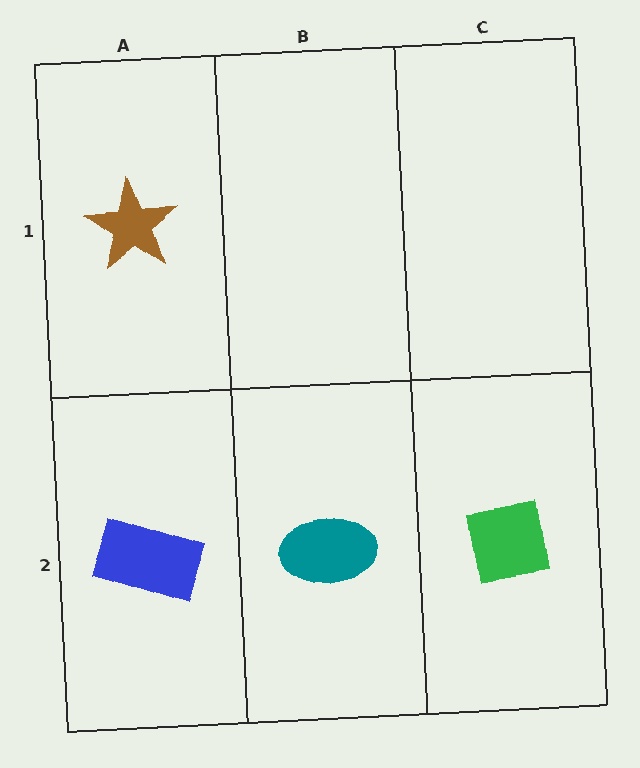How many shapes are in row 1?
1 shape.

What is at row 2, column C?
A green square.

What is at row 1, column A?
A brown star.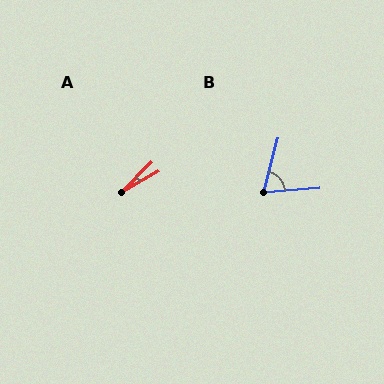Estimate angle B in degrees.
Approximately 71 degrees.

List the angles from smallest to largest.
A (15°), B (71°).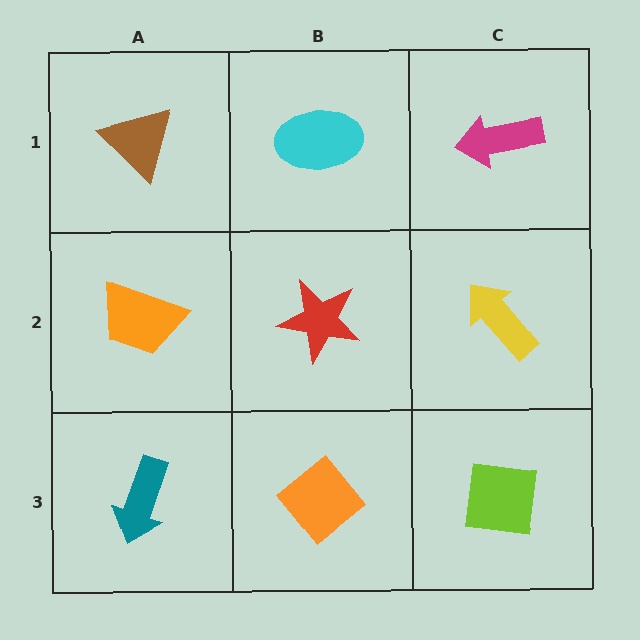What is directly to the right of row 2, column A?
A red star.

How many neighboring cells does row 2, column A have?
3.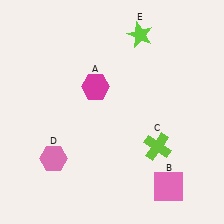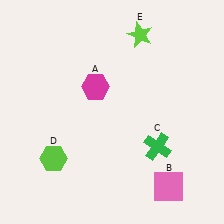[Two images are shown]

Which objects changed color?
C changed from lime to green. D changed from pink to lime.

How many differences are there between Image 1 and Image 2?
There are 2 differences between the two images.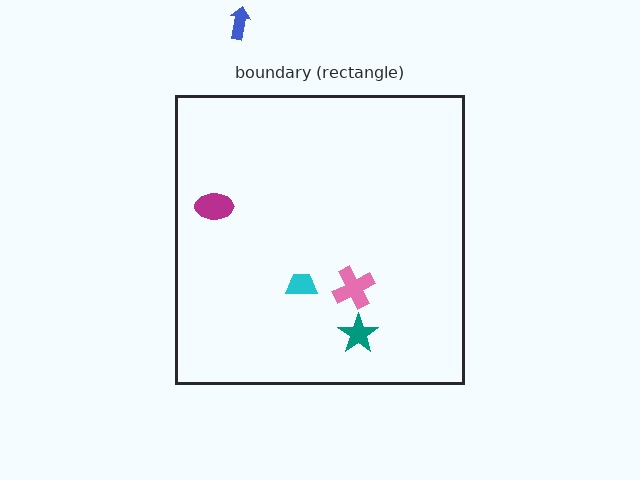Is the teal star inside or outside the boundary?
Inside.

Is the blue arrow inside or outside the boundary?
Outside.